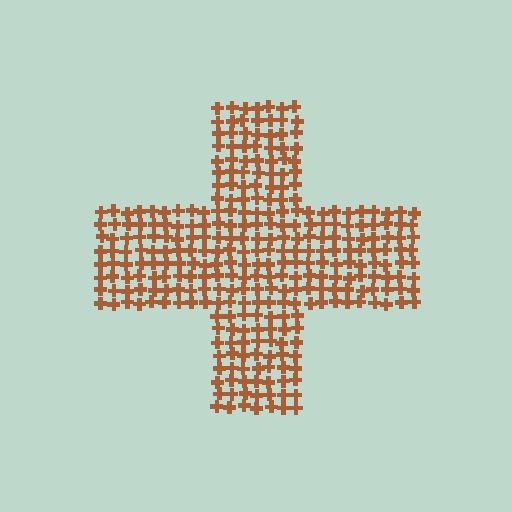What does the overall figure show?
The overall figure shows a cross.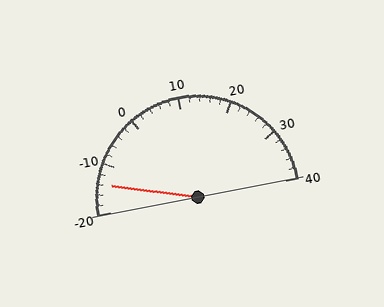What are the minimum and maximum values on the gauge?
The gauge ranges from -20 to 40.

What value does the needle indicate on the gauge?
The needle indicates approximately -14.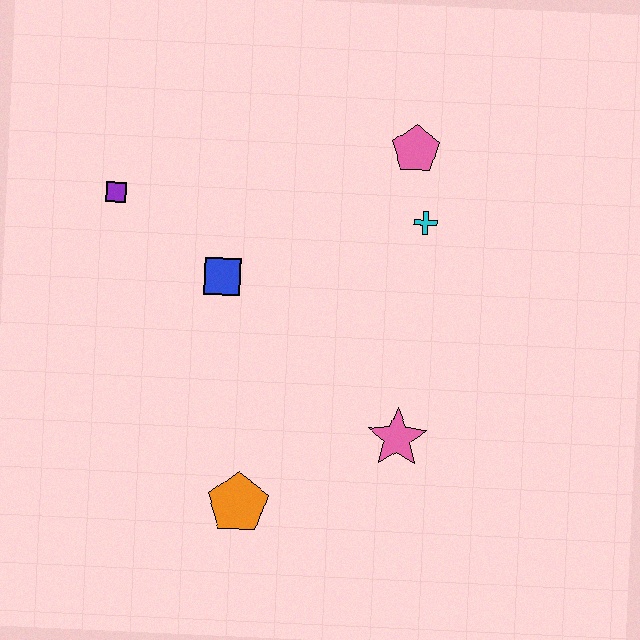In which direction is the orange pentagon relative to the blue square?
The orange pentagon is below the blue square.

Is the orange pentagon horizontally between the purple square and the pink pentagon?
Yes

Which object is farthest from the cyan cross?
The orange pentagon is farthest from the cyan cross.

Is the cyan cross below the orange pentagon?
No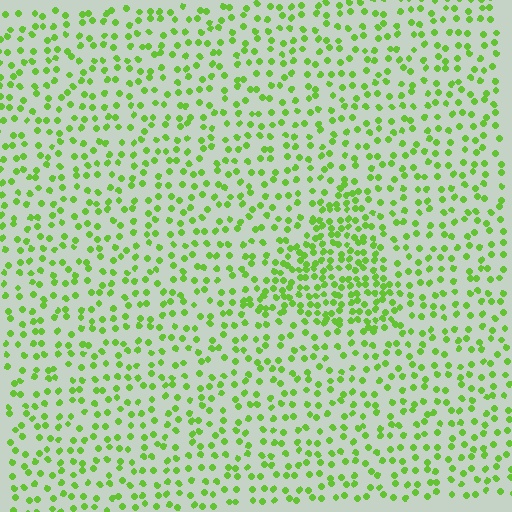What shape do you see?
I see a triangle.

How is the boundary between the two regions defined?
The boundary is defined by a change in element density (approximately 2.0x ratio). All elements are the same color, size, and shape.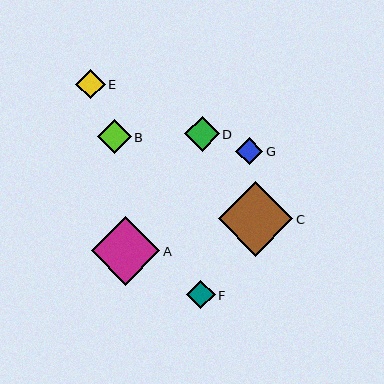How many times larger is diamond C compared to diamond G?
Diamond C is approximately 2.7 times the size of diamond G.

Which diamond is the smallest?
Diamond G is the smallest with a size of approximately 27 pixels.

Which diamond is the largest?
Diamond C is the largest with a size of approximately 75 pixels.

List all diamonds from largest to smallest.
From largest to smallest: C, A, D, B, E, F, G.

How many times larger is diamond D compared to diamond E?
Diamond D is approximately 1.2 times the size of diamond E.